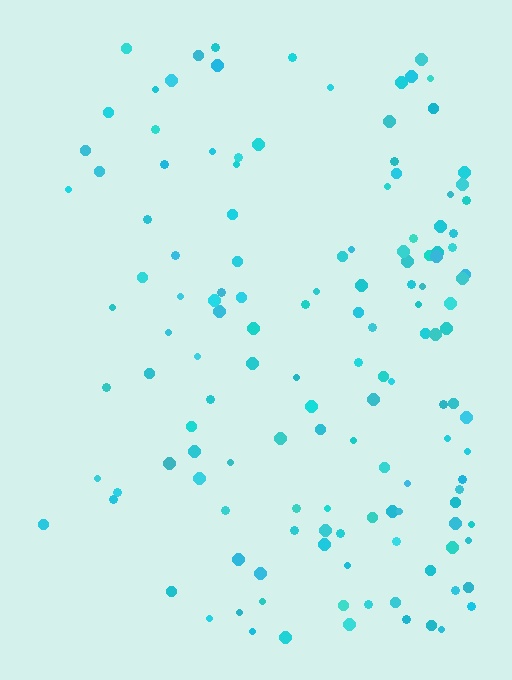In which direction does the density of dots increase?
From left to right, with the right side densest.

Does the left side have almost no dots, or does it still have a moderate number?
Still a moderate number, just noticeably fewer than the right.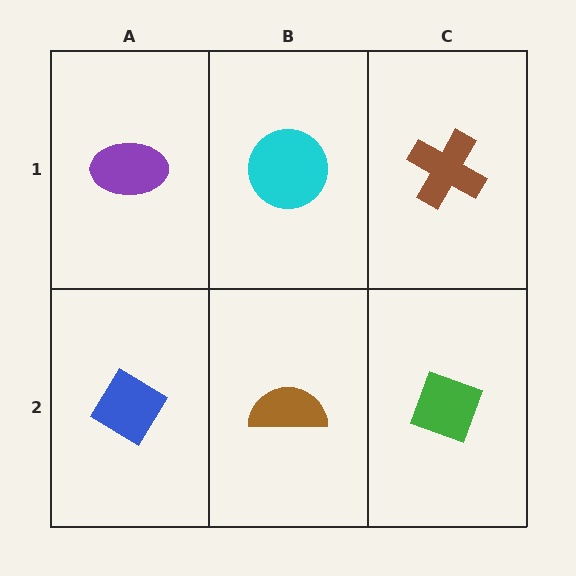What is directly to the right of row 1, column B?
A brown cross.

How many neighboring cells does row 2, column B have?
3.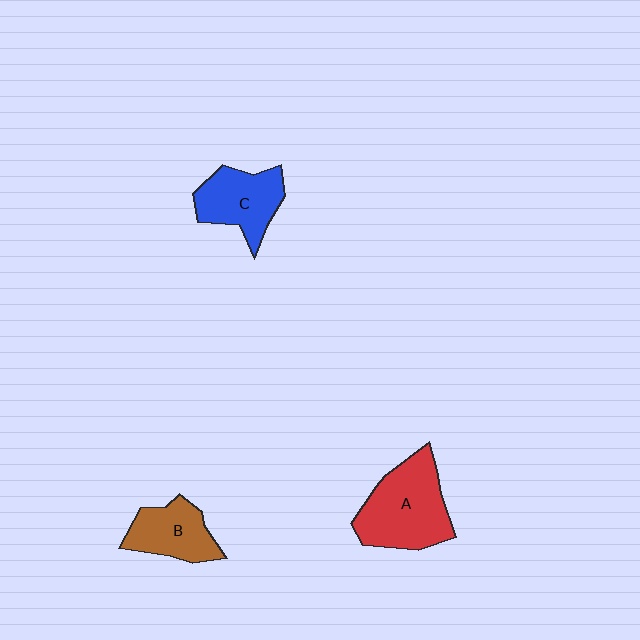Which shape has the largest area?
Shape A (red).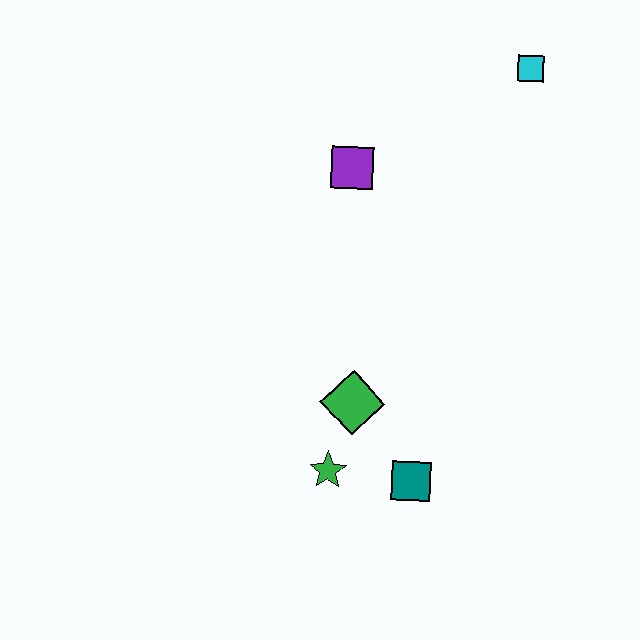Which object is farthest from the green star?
The cyan square is farthest from the green star.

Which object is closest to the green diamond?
The green star is closest to the green diamond.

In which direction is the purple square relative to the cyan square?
The purple square is to the left of the cyan square.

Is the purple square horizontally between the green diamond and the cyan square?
No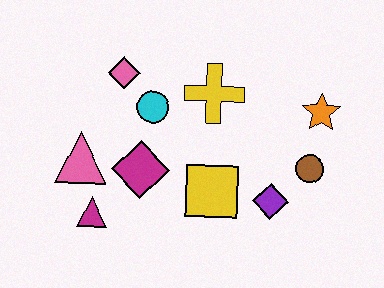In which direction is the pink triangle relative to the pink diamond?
The pink triangle is below the pink diamond.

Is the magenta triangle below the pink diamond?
Yes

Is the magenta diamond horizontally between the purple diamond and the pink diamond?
Yes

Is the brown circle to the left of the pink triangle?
No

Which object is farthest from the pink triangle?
The orange star is farthest from the pink triangle.